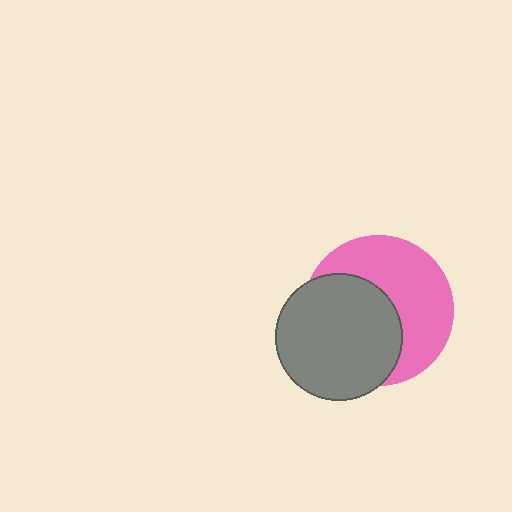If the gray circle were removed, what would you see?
You would see the complete pink circle.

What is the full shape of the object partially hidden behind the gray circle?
The partially hidden object is a pink circle.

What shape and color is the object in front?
The object in front is a gray circle.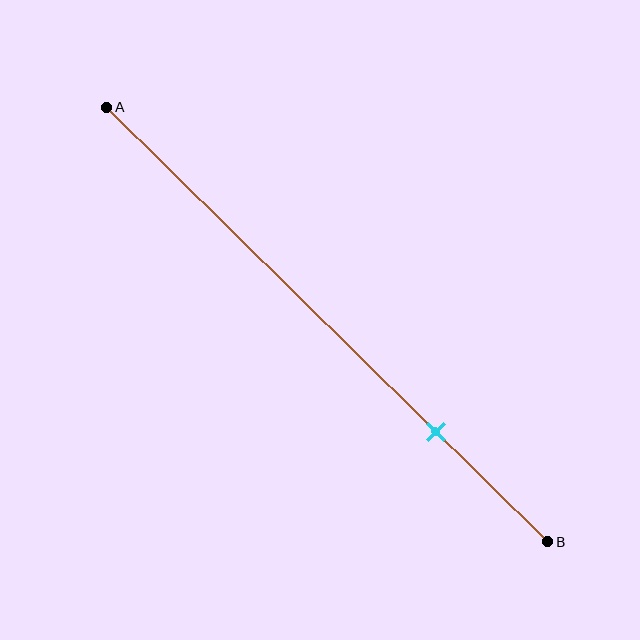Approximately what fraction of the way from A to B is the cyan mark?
The cyan mark is approximately 75% of the way from A to B.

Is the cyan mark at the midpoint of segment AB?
No, the mark is at about 75% from A, not at the 50% midpoint.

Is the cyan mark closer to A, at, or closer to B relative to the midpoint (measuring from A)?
The cyan mark is closer to point B than the midpoint of segment AB.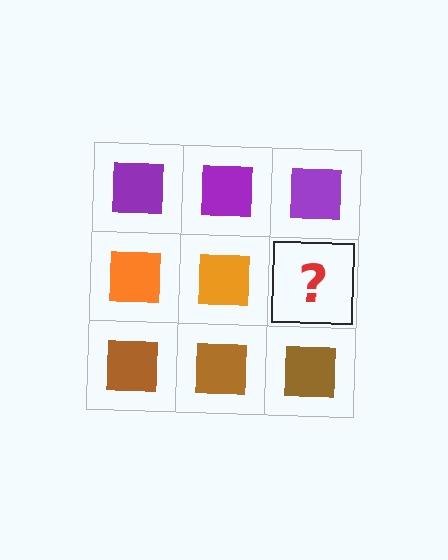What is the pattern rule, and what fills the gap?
The rule is that each row has a consistent color. The gap should be filled with an orange square.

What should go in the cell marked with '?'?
The missing cell should contain an orange square.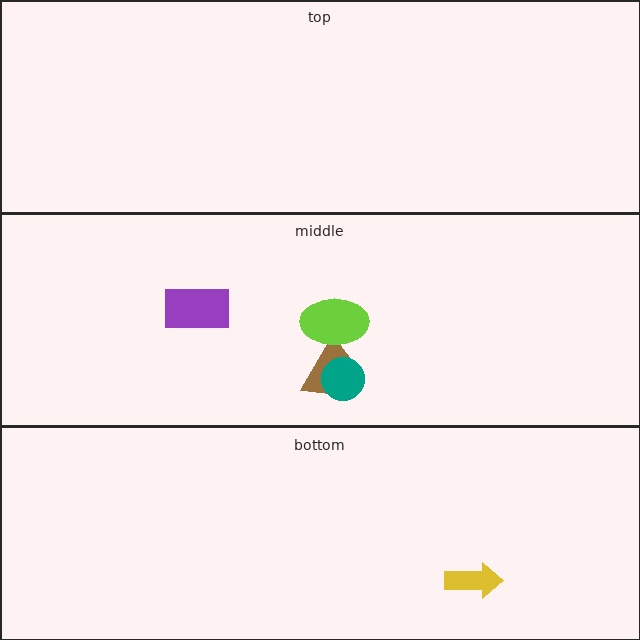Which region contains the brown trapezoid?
The middle region.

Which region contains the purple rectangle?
The middle region.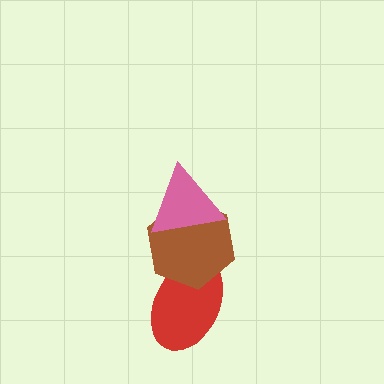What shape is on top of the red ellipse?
The brown hexagon is on top of the red ellipse.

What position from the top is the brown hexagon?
The brown hexagon is 2nd from the top.